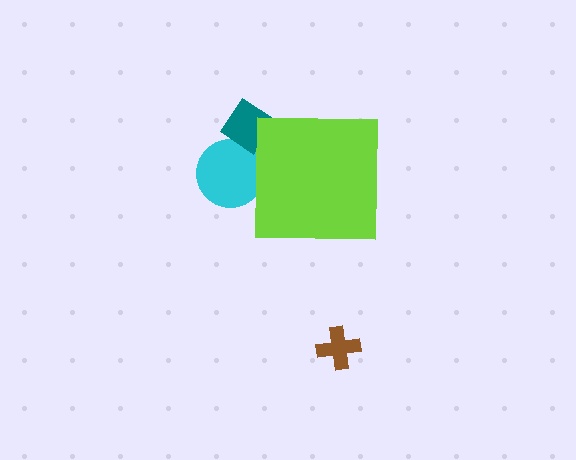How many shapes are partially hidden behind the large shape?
2 shapes are partially hidden.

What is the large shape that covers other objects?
A lime square.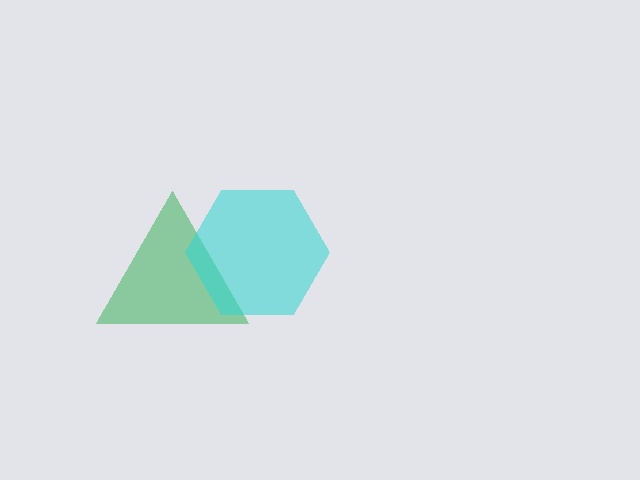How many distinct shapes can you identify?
There are 2 distinct shapes: a green triangle, a cyan hexagon.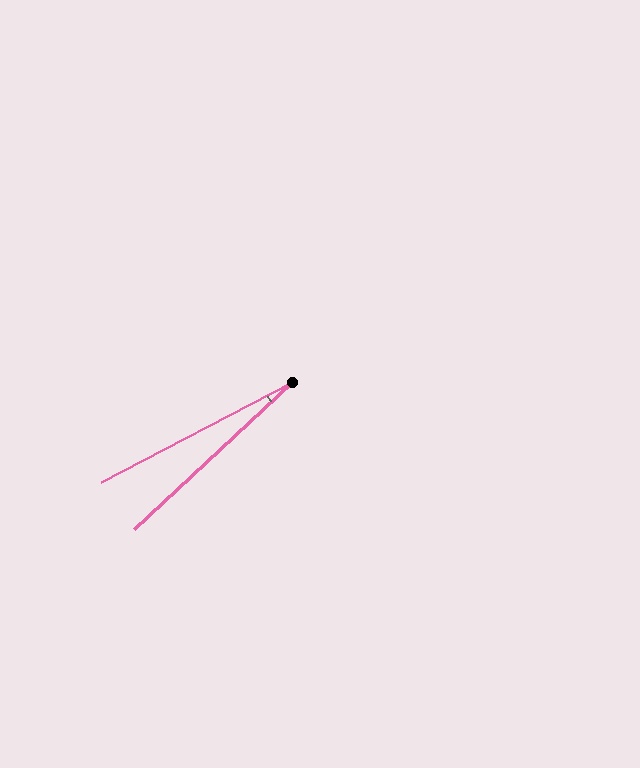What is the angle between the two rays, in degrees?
Approximately 15 degrees.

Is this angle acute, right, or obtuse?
It is acute.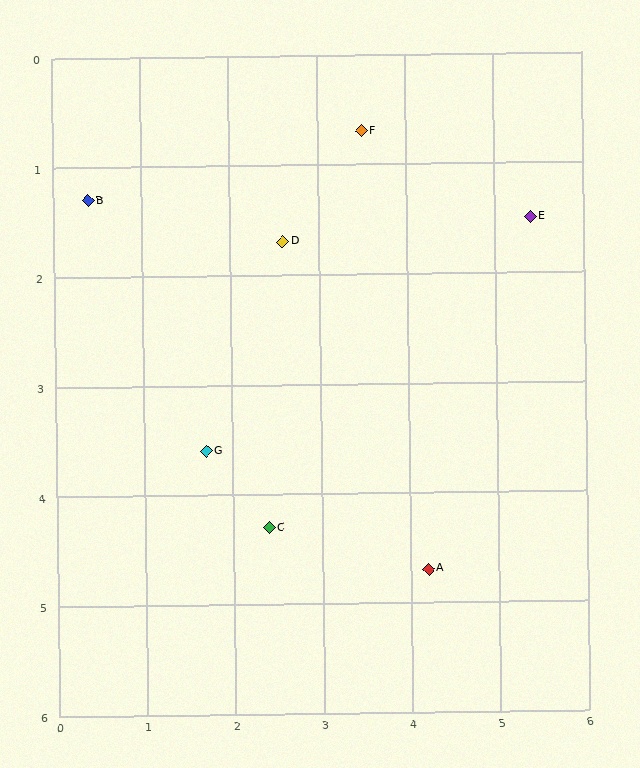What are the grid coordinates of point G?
Point G is at approximately (1.7, 3.6).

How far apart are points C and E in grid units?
Points C and E are about 4.1 grid units apart.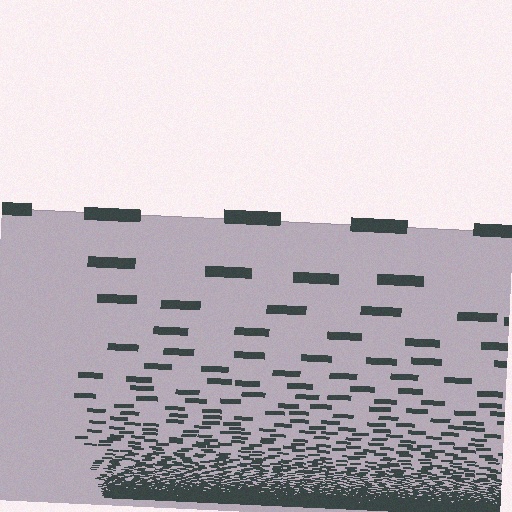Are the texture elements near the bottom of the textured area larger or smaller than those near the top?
Smaller. The gradient is inverted — elements near the bottom are smaller and denser.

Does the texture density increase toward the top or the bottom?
Density increases toward the bottom.